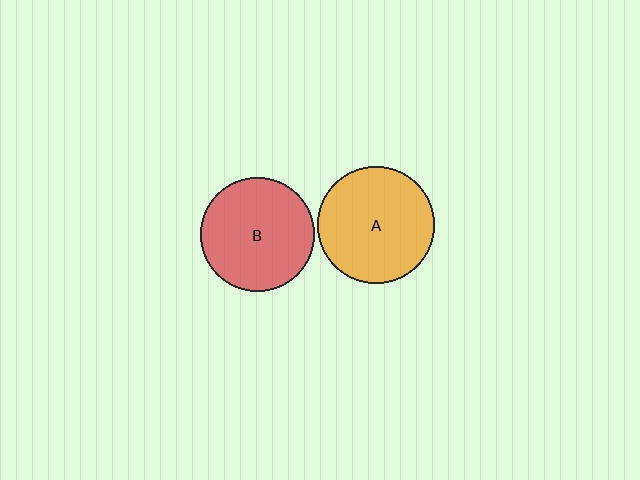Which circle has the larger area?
Circle A (orange).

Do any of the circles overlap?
No, none of the circles overlap.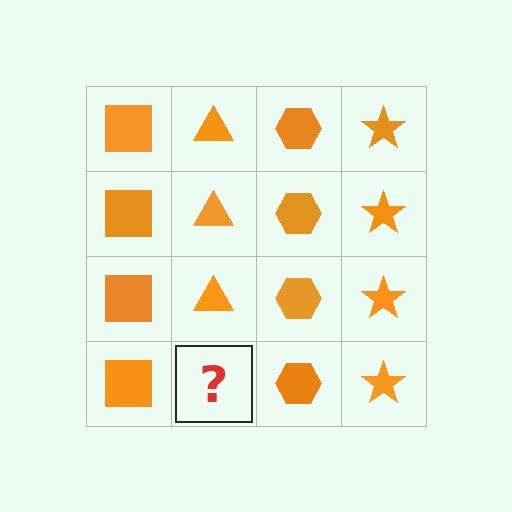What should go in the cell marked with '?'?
The missing cell should contain an orange triangle.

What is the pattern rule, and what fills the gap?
The rule is that each column has a consistent shape. The gap should be filled with an orange triangle.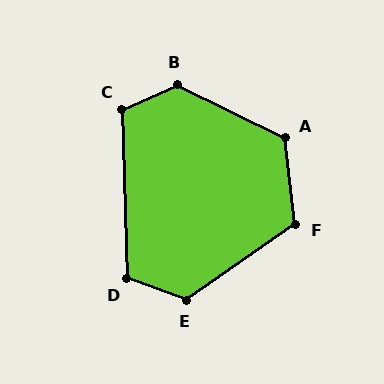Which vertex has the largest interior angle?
B, at approximately 130 degrees.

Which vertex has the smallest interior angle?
D, at approximately 112 degrees.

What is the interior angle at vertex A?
Approximately 122 degrees (obtuse).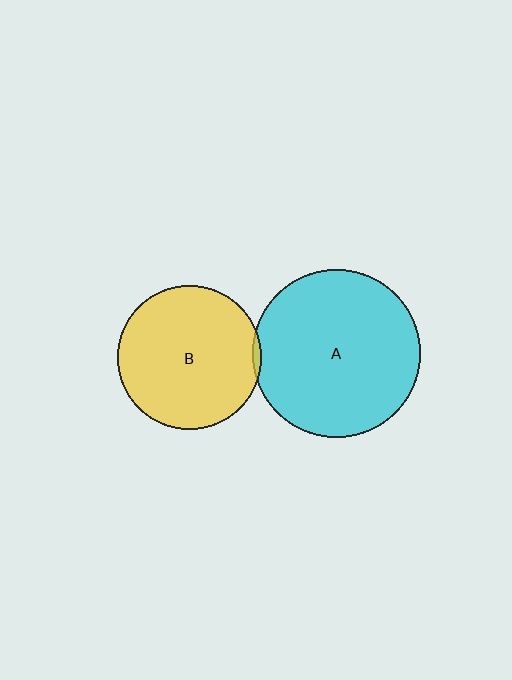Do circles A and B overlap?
Yes.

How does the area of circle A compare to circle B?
Approximately 1.3 times.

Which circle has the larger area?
Circle A (cyan).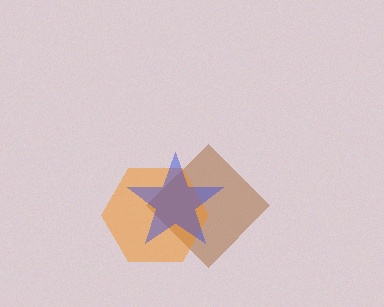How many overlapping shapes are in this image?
There are 3 overlapping shapes in the image.